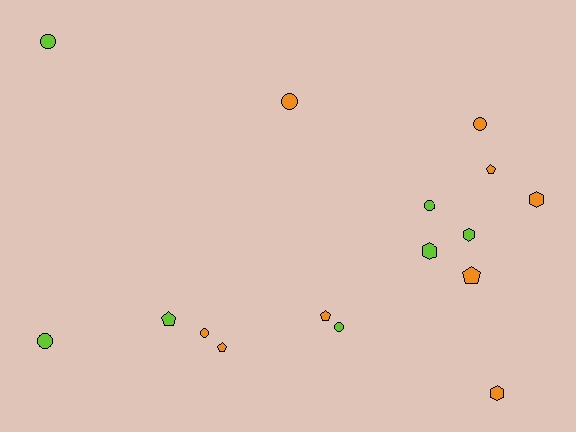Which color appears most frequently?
Orange, with 9 objects.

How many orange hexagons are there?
There are 2 orange hexagons.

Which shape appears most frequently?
Circle, with 7 objects.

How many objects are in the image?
There are 16 objects.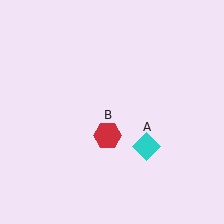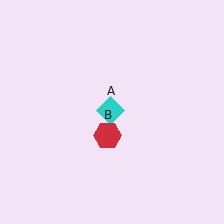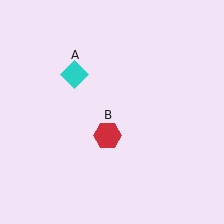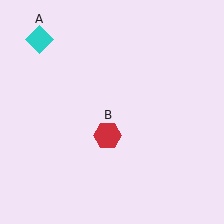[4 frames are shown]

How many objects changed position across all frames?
1 object changed position: cyan diamond (object A).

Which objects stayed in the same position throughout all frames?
Red hexagon (object B) remained stationary.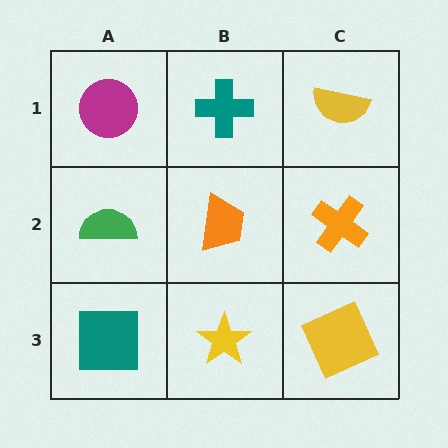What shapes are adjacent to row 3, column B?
An orange trapezoid (row 2, column B), a teal square (row 3, column A), a yellow square (row 3, column C).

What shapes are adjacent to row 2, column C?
A yellow semicircle (row 1, column C), a yellow square (row 3, column C), an orange trapezoid (row 2, column B).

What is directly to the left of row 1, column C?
A teal cross.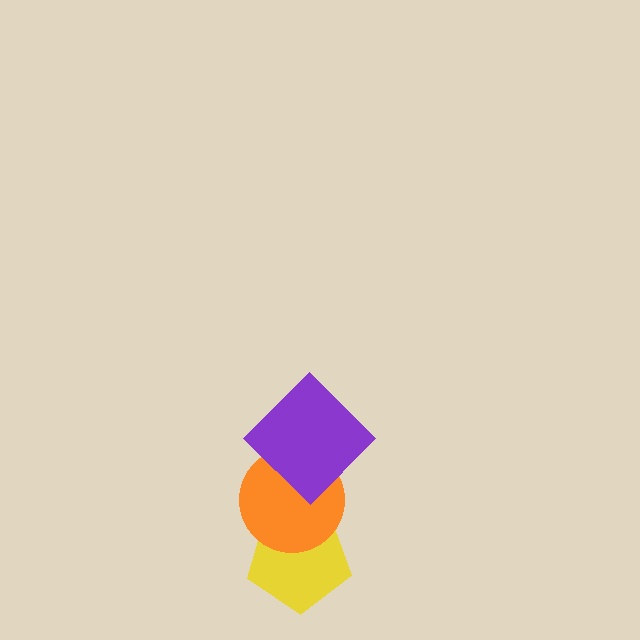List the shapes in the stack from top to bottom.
From top to bottom: the purple diamond, the orange circle, the yellow pentagon.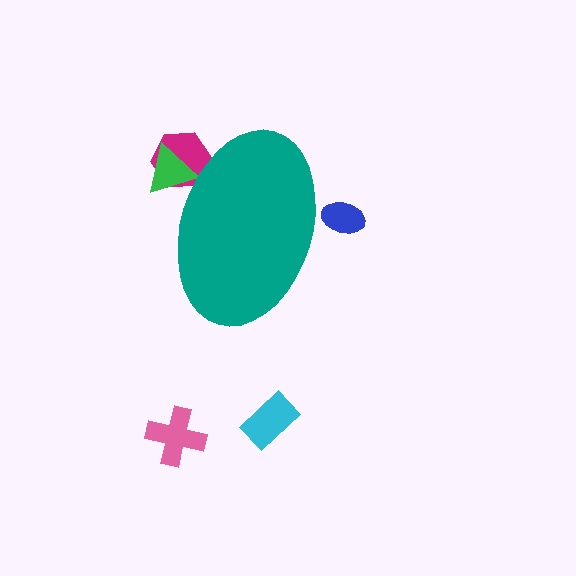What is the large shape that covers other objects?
A teal ellipse.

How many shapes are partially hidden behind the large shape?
3 shapes are partially hidden.